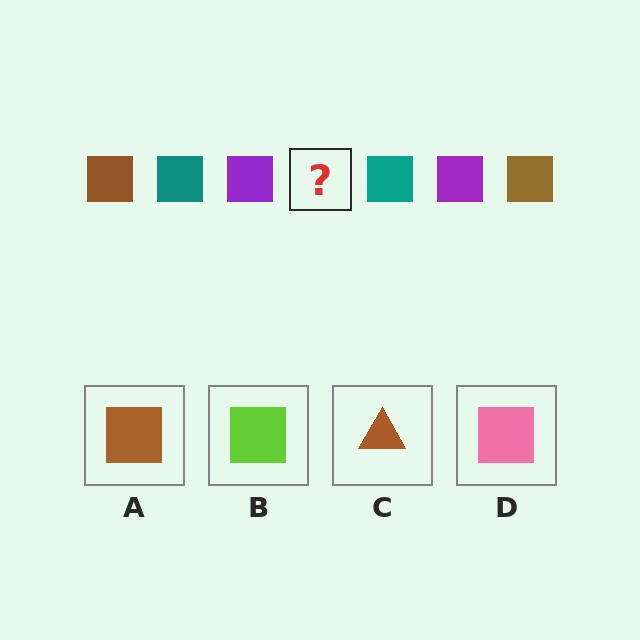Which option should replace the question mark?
Option A.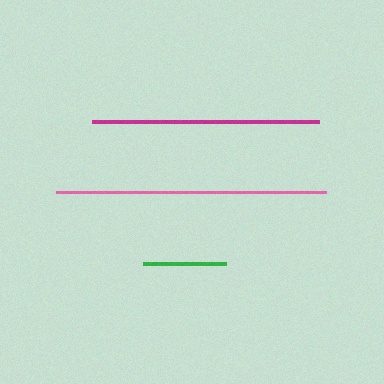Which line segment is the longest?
The pink line is the longest at approximately 269 pixels.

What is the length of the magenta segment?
The magenta segment is approximately 227 pixels long.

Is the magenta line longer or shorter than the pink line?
The pink line is longer than the magenta line.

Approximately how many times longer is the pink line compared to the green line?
The pink line is approximately 3.2 times the length of the green line.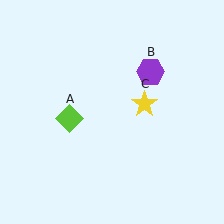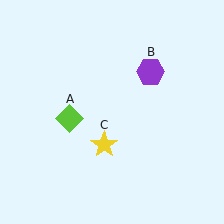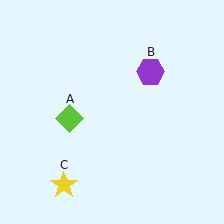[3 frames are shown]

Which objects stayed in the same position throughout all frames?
Lime diamond (object A) and purple hexagon (object B) remained stationary.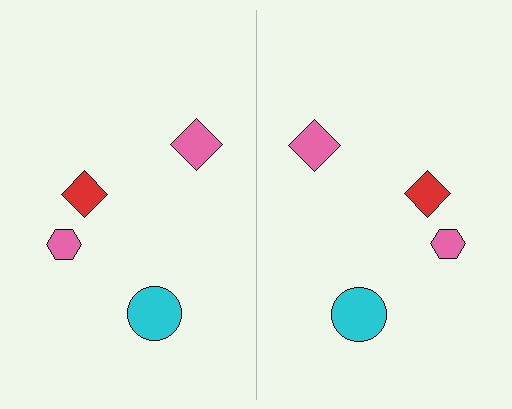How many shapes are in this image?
There are 8 shapes in this image.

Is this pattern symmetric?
Yes, this pattern has bilateral (reflection) symmetry.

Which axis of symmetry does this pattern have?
The pattern has a vertical axis of symmetry running through the center of the image.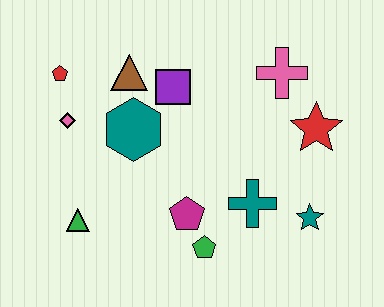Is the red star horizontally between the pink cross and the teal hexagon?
No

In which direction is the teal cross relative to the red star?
The teal cross is below the red star.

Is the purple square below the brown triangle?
Yes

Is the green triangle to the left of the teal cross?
Yes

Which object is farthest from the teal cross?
The red pentagon is farthest from the teal cross.